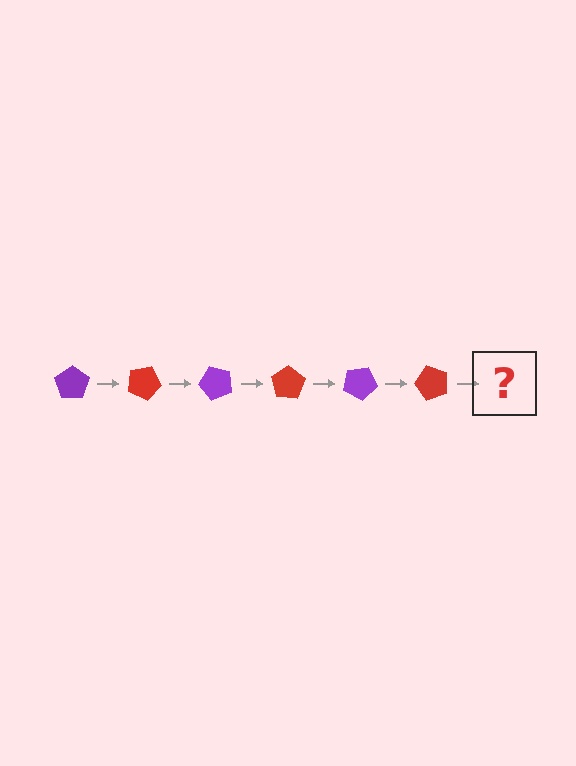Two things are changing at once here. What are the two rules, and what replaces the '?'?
The two rules are that it rotates 25 degrees each step and the color cycles through purple and red. The '?' should be a purple pentagon, rotated 150 degrees from the start.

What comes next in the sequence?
The next element should be a purple pentagon, rotated 150 degrees from the start.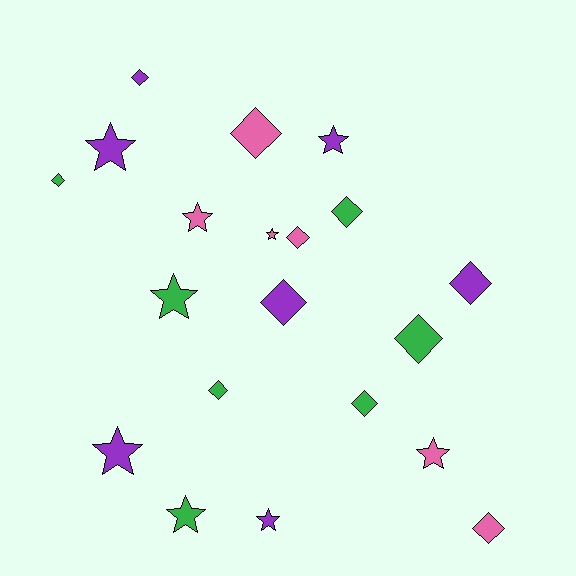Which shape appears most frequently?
Diamond, with 11 objects.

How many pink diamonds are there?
There are 3 pink diamonds.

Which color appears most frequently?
Green, with 7 objects.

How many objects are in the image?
There are 20 objects.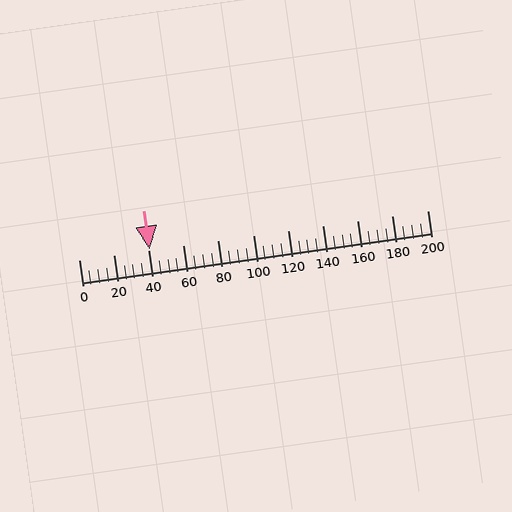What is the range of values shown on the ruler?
The ruler shows values from 0 to 200.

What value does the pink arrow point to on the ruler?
The pink arrow points to approximately 41.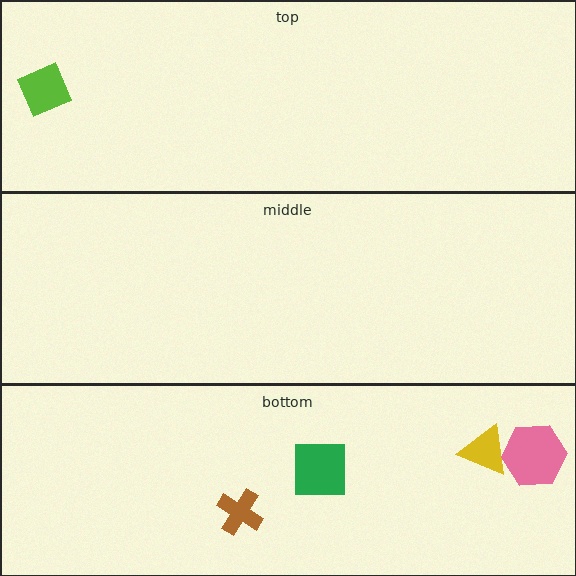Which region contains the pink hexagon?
The bottom region.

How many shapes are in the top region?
1.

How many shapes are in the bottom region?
4.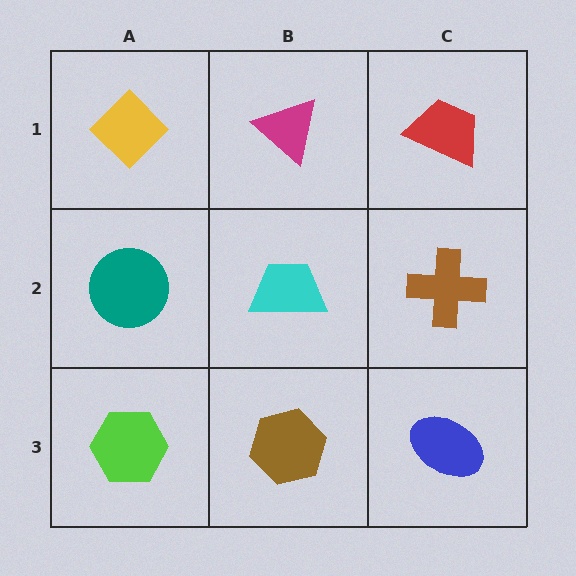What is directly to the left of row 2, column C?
A cyan trapezoid.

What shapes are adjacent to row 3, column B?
A cyan trapezoid (row 2, column B), a lime hexagon (row 3, column A), a blue ellipse (row 3, column C).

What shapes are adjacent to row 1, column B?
A cyan trapezoid (row 2, column B), a yellow diamond (row 1, column A), a red trapezoid (row 1, column C).